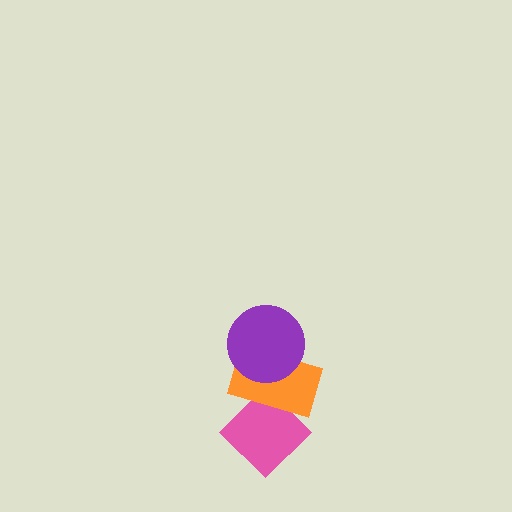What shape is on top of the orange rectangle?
The purple circle is on top of the orange rectangle.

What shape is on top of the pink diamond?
The orange rectangle is on top of the pink diamond.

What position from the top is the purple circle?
The purple circle is 1st from the top.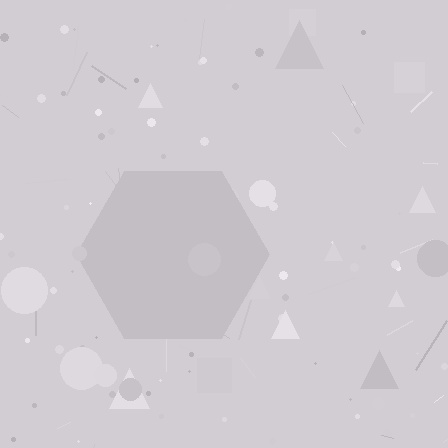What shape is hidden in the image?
A hexagon is hidden in the image.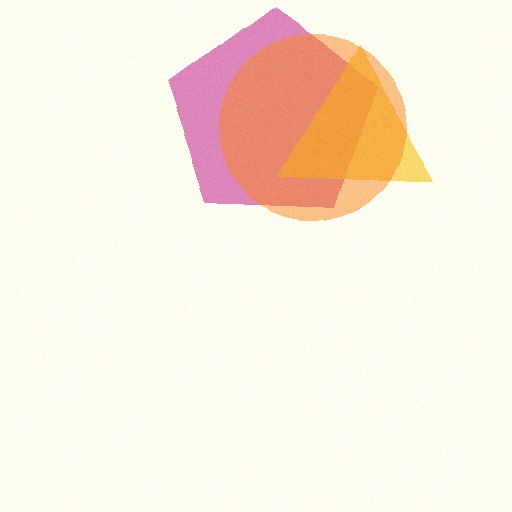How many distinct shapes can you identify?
There are 3 distinct shapes: a magenta pentagon, a yellow triangle, an orange circle.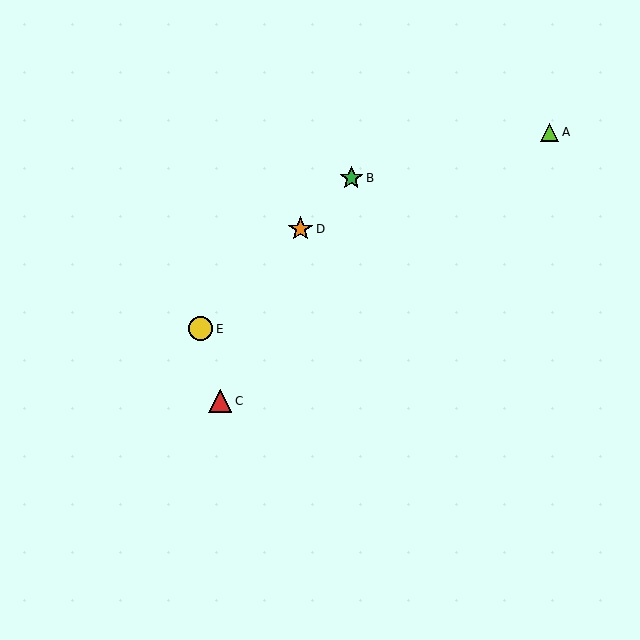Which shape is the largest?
The orange star (labeled D) is the largest.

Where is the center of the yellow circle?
The center of the yellow circle is at (201, 329).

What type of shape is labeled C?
Shape C is a red triangle.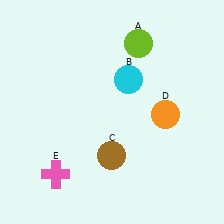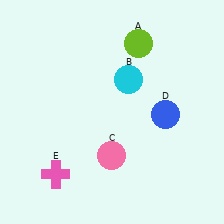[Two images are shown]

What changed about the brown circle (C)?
In Image 1, C is brown. In Image 2, it changed to pink.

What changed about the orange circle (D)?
In Image 1, D is orange. In Image 2, it changed to blue.